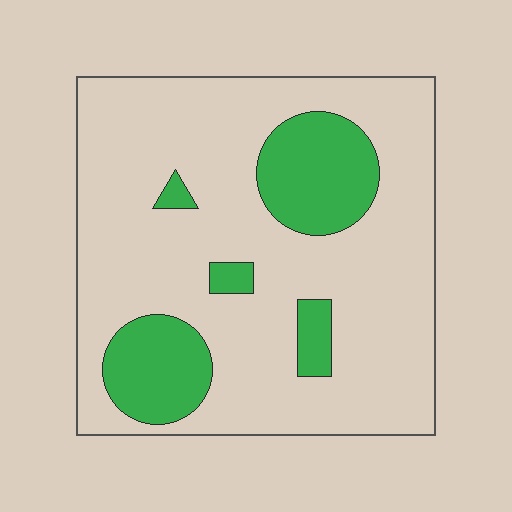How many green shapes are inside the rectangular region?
5.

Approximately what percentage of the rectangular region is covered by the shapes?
Approximately 20%.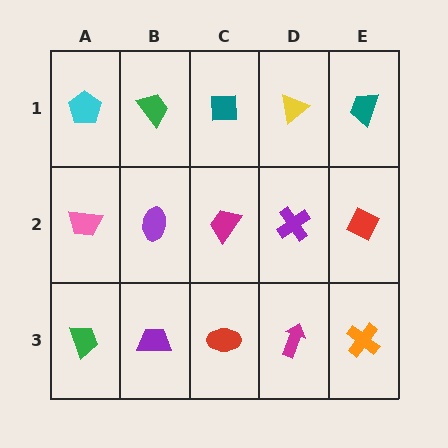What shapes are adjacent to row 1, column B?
A purple ellipse (row 2, column B), a cyan pentagon (row 1, column A), a teal square (row 1, column C).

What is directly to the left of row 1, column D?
A teal square.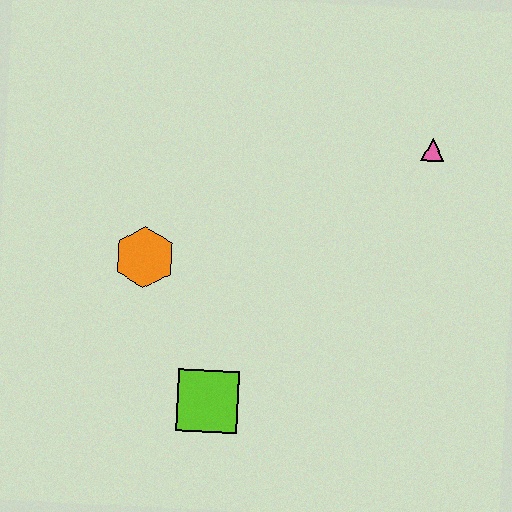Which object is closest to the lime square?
The orange hexagon is closest to the lime square.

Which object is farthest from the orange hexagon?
The pink triangle is farthest from the orange hexagon.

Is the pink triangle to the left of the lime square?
No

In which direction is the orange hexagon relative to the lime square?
The orange hexagon is above the lime square.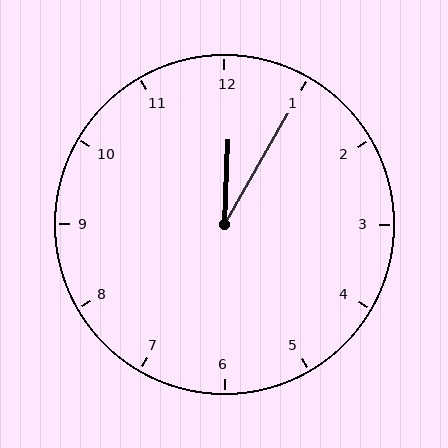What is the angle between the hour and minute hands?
Approximately 28 degrees.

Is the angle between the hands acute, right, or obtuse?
It is acute.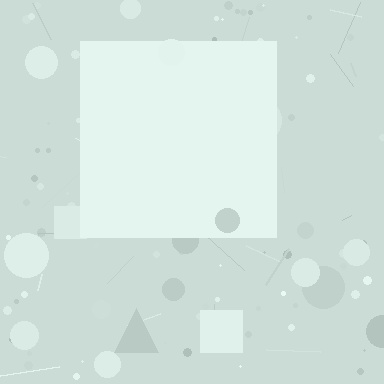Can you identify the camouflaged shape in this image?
The camouflaged shape is a square.